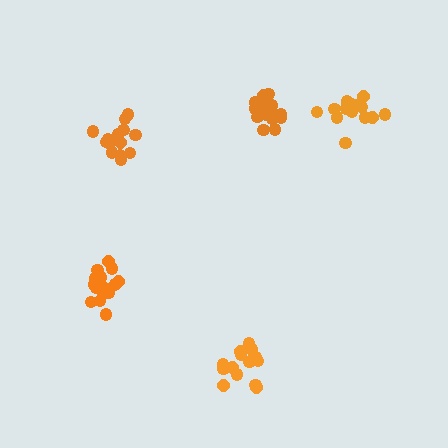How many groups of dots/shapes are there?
There are 5 groups.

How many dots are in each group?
Group 1: 16 dots, Group 2: 19 dots, Group 3: 16 dots, Group 4: 18 dots, Group 5: 15 dots (84 total).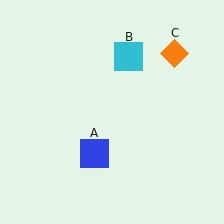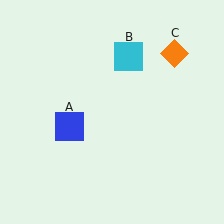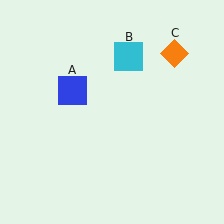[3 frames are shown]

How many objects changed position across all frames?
1 object changed position: blue square (object A).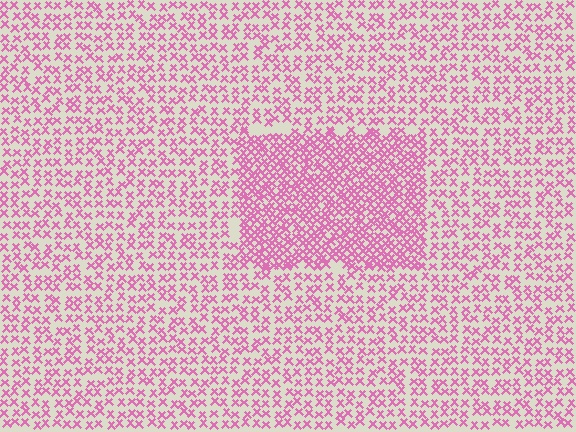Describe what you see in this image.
The image contains small pink elements arranged at two different densities. A rectangle-shaped region is visible where the elements are more densely packed than the surrounding area.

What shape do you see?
I see a rectangle.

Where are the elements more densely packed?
The elements are more densely packed inside the rectangle boundary.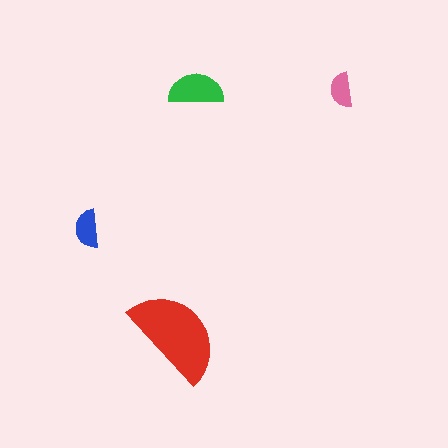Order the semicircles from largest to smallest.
the red one, the green one, the blue one, the pink one.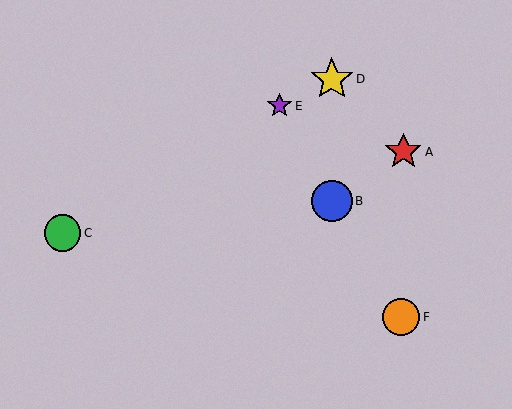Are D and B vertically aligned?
Yes, both are at x≈332.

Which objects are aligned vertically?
Objects B, D are aligned vertically.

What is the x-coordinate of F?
Object F is at x≈401.